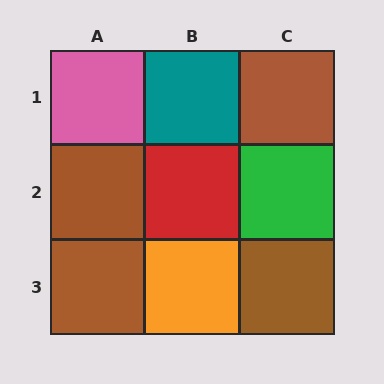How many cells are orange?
1 cell is orange.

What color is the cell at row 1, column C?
Brown.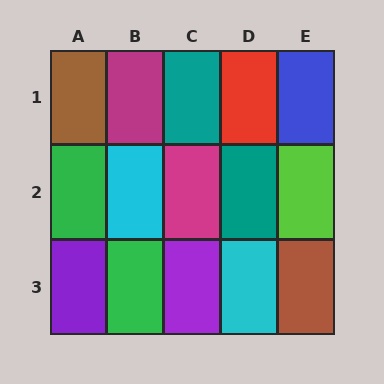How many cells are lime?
1 cell is lime.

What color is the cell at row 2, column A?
Green.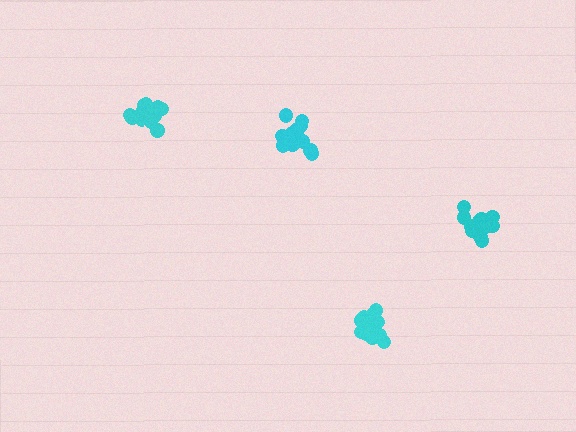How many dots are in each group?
Group 1: 15 dots, Group 2: 15 dots, Group 3: 12 dots, Group 4: 14 dots (56 total).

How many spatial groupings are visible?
There are 4 spatial groupings.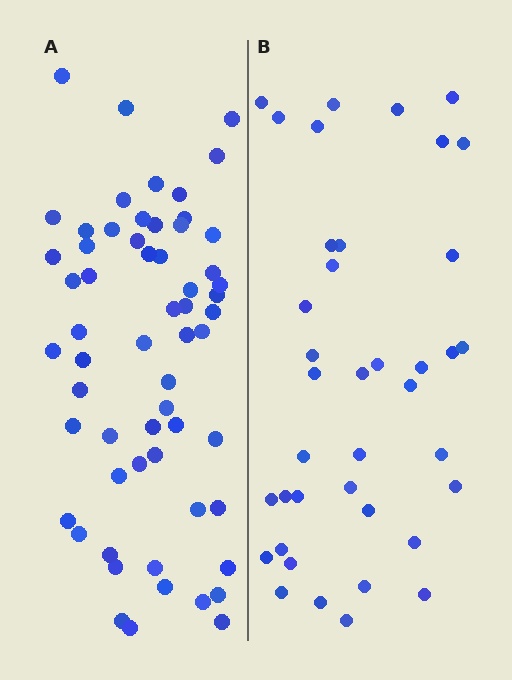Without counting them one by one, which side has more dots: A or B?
Region A (the left region) has more dots.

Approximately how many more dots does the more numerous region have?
Region A has approximately 20 more dots than region B.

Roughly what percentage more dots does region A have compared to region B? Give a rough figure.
About 55% more.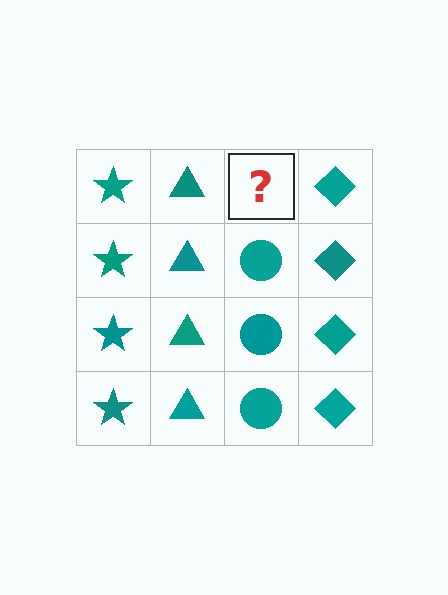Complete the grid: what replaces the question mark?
The question mark should be replaced with a teal circle.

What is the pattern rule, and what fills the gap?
The rule is that each column has a consistent shape. The gap should be filled with a teal circle.